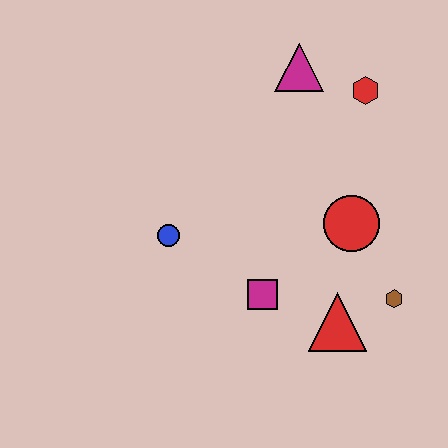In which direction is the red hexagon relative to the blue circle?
The red hexagon is to the right of the blue circle.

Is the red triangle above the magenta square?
No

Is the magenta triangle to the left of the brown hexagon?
Yes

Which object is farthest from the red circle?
The blue circle is farthest from the red circle.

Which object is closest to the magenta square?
The red triangle is closest to the magenta square.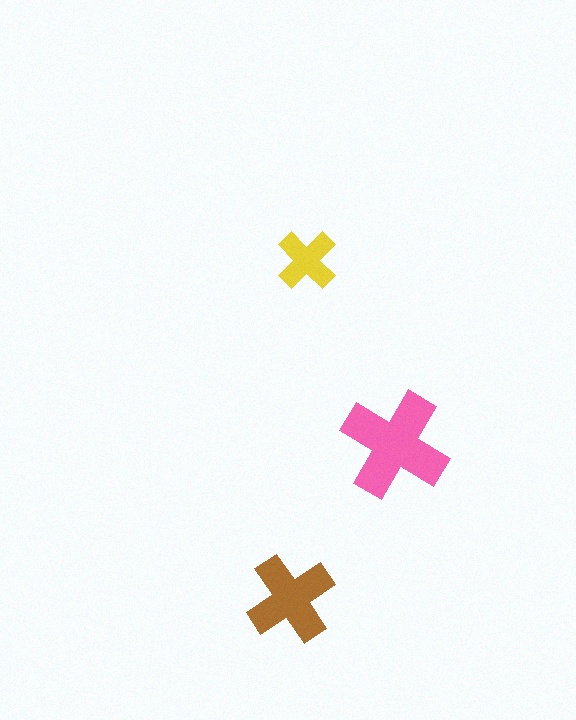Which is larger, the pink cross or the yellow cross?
The pink one.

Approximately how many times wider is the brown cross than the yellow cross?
About 1.5 times wider.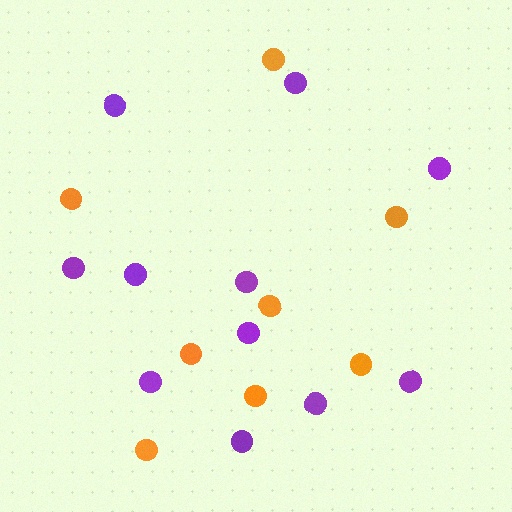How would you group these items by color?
There are 2 groups: one group of purple circles (11) and one group of orange circles (8).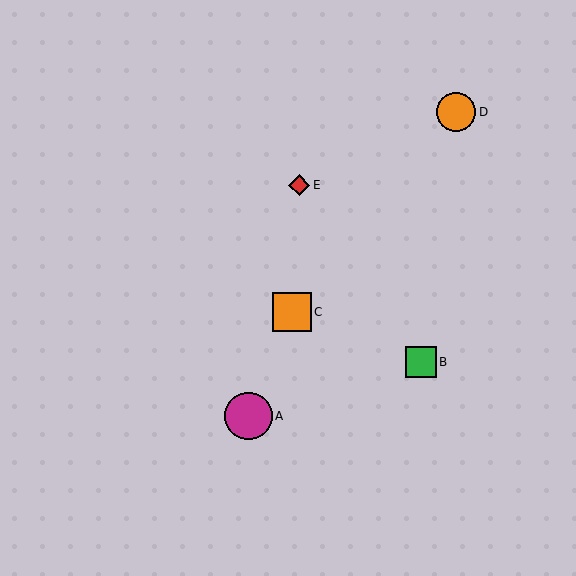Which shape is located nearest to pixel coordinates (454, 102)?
The orange circle (labeled D) at (456, 112) is nearest to that location.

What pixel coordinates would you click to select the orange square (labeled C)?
Click at (292, 312) to select the orange square C.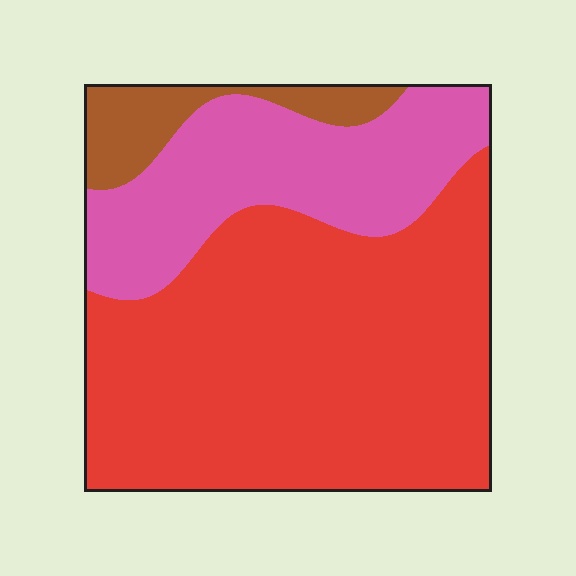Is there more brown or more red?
Red.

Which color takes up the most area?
Red, at roughly 65%.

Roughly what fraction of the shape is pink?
Pink covers 28% of the shape.